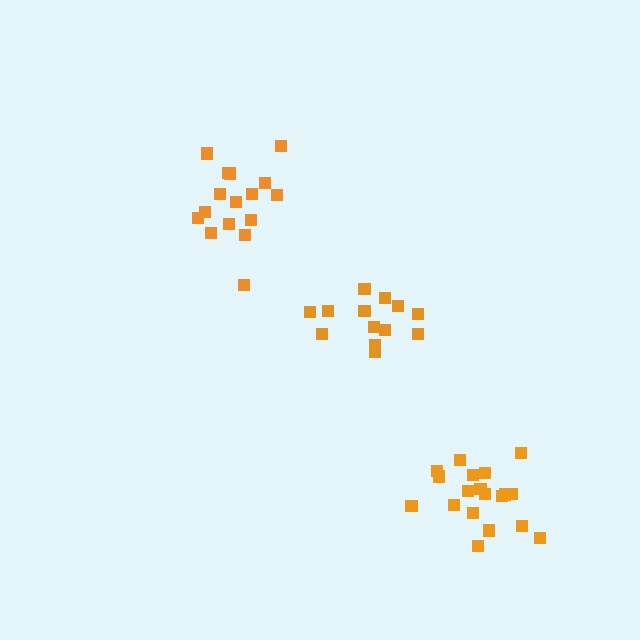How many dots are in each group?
Group 1: 13 dots, Group 2: 19 dots, Group 3: 16 dots (48 total).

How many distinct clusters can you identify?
There are 3 distinct clusters.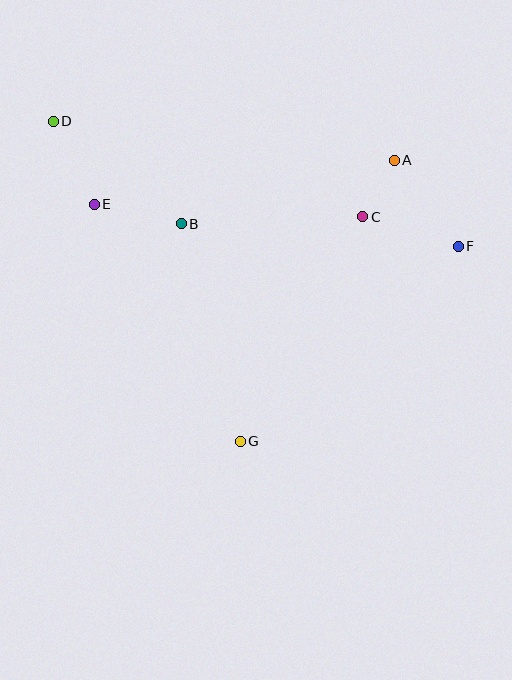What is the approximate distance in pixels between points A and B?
The distance between A and B is approximately 223 pixels.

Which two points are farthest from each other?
Points D and F are farthest from each other.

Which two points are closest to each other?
Points A and C are closest to each other.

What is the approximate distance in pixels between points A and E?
The distance between A and E is approximately 304 pixels.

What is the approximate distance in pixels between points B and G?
The distance between B and G is approximately 225 pixels.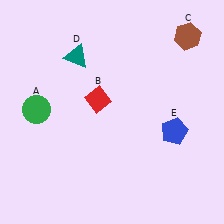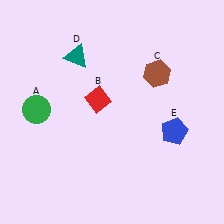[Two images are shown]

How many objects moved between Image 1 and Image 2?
1 object moved between the two images.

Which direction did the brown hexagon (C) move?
The brown hexagon (C) moved down.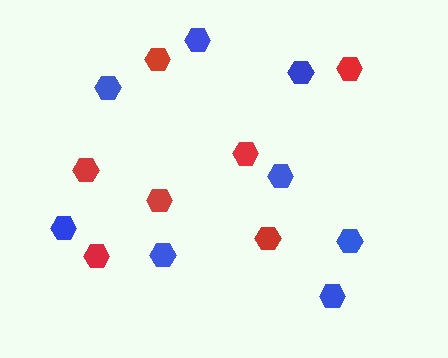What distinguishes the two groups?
There are 2 groups: one group of red hexagons (7) and one group of blue hexagons (8).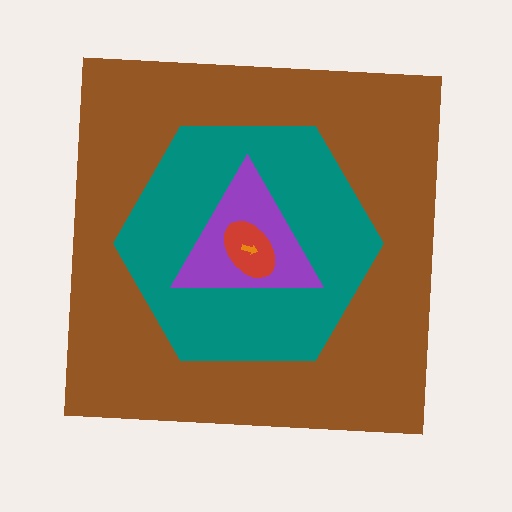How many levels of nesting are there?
5.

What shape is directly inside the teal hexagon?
The purple triangle.